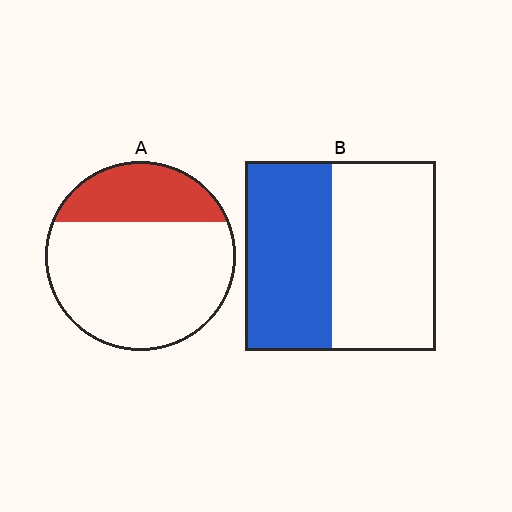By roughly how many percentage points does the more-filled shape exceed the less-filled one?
By roughly 20 percentage points (B over A).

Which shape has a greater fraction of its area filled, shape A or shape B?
Shape B.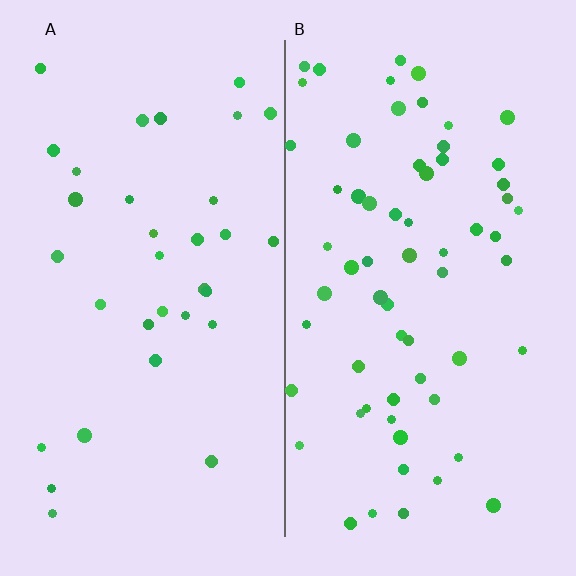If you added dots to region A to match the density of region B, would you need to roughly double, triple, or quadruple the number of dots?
Approximately double.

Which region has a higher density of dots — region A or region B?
B (the right).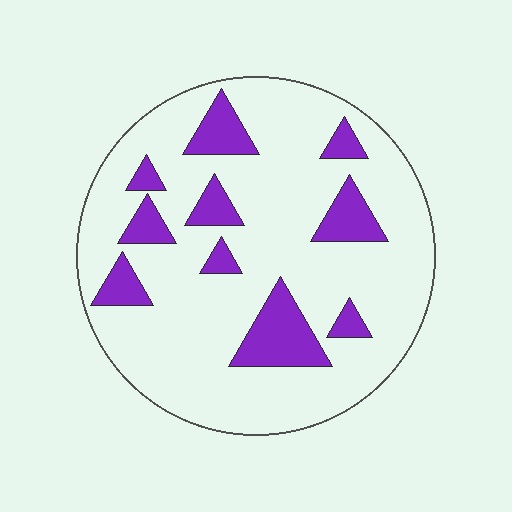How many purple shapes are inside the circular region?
10.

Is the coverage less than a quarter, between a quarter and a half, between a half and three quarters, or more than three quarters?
Less than a quarter.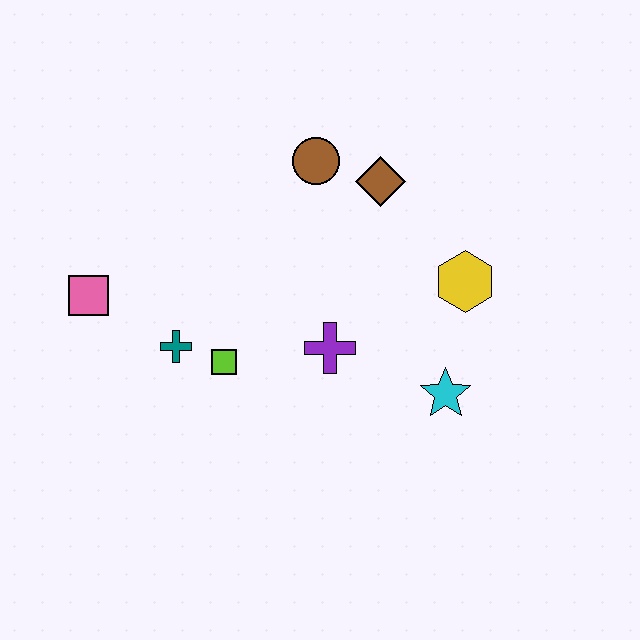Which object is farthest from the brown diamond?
The pink square is farthest from the brown diamond.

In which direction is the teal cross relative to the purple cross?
The teal cross is to the left of the purple cross.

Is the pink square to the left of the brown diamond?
Yes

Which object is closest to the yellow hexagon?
The cyan star is closest to the yellow hexagon.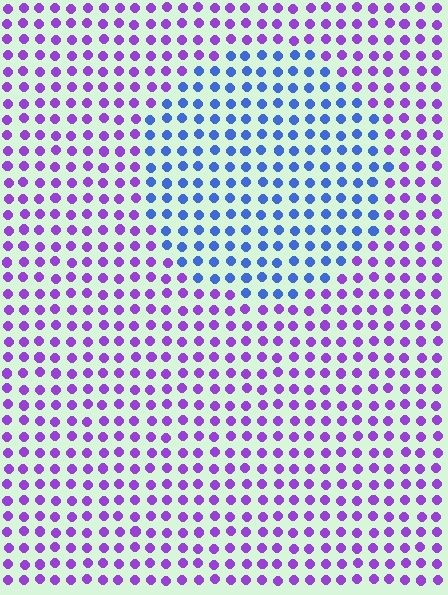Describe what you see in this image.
The image is filled with small purple elements in a uniform arrangement. A circle-shaped region is visible where the elements are tinted to a slightly different hue, forming a subtle color boundary.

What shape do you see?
I see a circle.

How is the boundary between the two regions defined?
The boundary is defined purely by a slight shift in hue (about 53 degrees). Spacing, size, and orientation are identical on both sides.